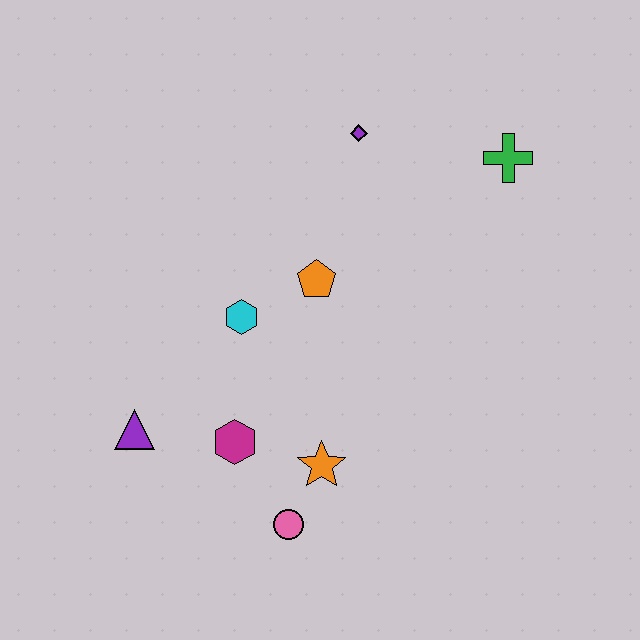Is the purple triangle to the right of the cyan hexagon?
No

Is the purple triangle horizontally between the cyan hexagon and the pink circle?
No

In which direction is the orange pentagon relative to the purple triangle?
The orange pentagon is to the right of the purple triangle.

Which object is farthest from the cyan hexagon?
The green cross is farthest from the cyan hexagon.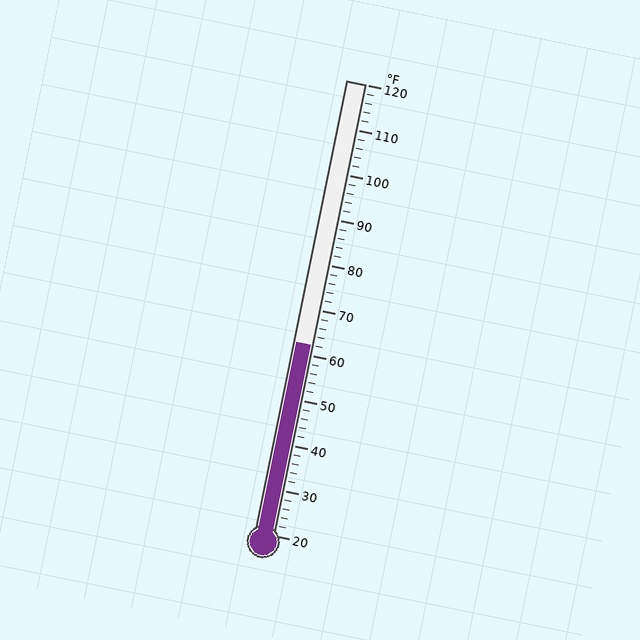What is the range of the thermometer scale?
The thermometer scale ranges from 20°F to 120°F.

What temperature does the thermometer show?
The thermometer shows approximately 62°F.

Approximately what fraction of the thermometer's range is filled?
The thermometer is filled to approximately 40% of its range.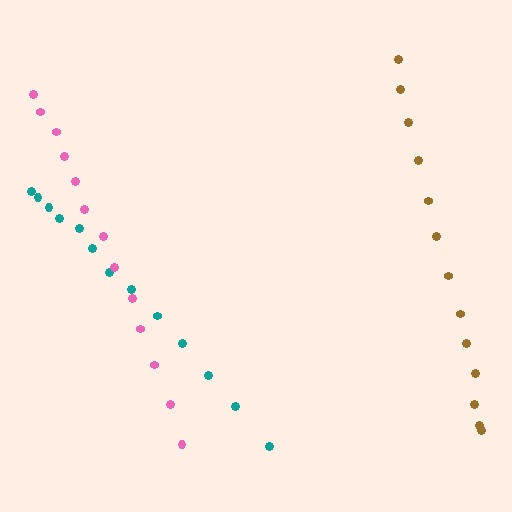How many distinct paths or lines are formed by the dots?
There are 3 distinct paths.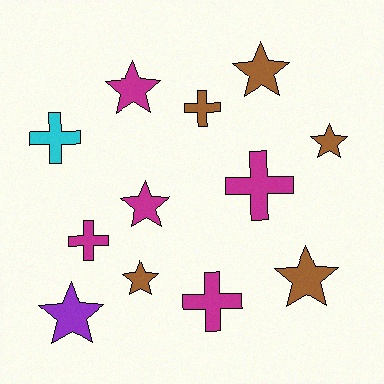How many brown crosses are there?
There is 1 brown cross.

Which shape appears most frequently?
Star, with 7 objects.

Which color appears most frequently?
Magenta, with 5 objects.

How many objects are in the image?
There are 12 objects.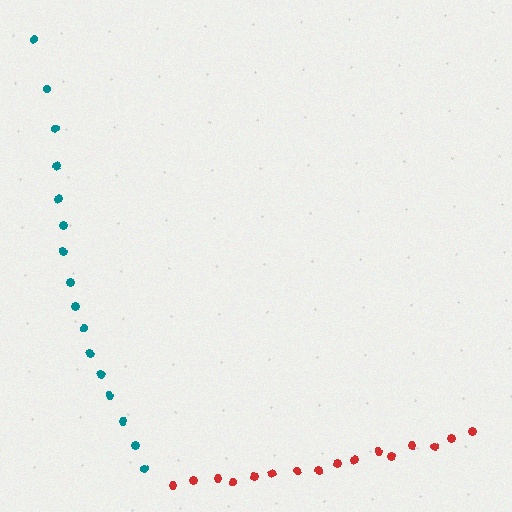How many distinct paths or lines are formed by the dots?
There are 2 distinct paths.